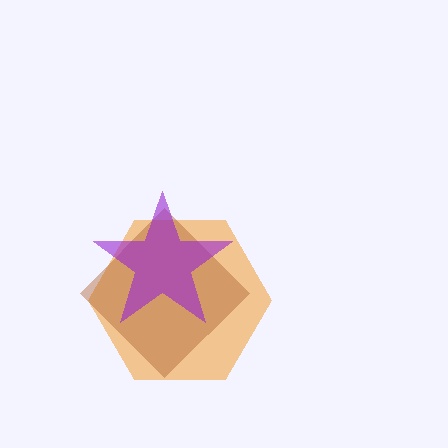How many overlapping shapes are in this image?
There are 3 overlapping shapes in the image.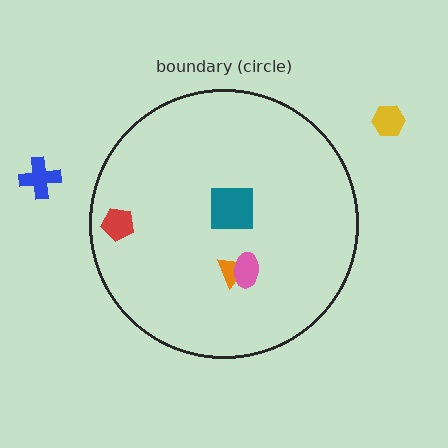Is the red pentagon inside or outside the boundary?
Inside.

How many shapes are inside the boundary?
4 inside, 2 outside.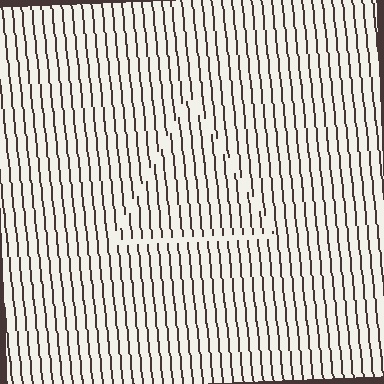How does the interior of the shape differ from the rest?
The interior of the shape contains the same grating, shifted by half a period — the contour is defined by the phase discontinuity where line-ends from the inner and outer gratings abut.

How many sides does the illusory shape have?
3 sides — the line-ends trace a triangle.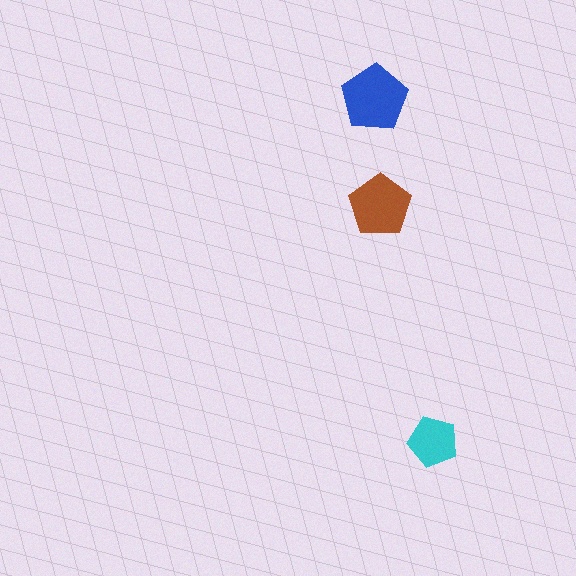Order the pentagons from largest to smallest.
the blue one, the brown one, the cyan one.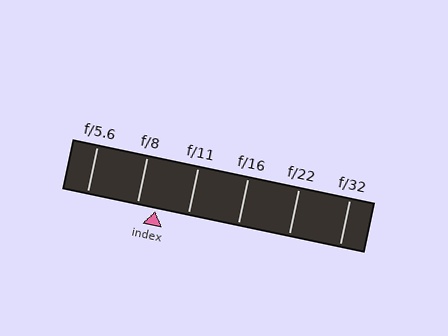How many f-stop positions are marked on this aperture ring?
There are 6 f-stop positions marked.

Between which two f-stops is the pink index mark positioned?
The index mark is between f/8 and f/11.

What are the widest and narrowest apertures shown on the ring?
The widest aperture shown is f/5.6 and the narrowest is f/32.